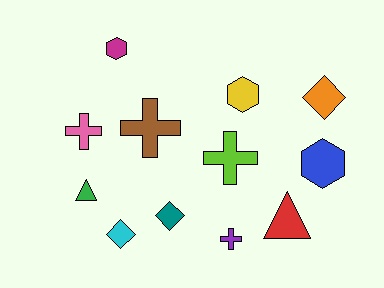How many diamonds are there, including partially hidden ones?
There are 3 diamonds.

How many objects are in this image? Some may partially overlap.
There are 12 objects.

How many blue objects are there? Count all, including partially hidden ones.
There is 1 blue object.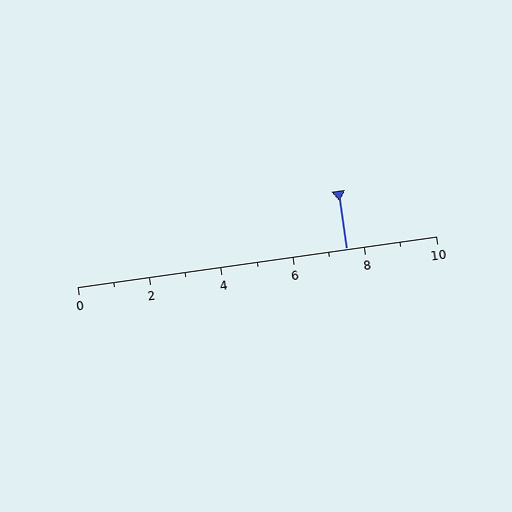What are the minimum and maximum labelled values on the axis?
The axis runs from 0 to 10.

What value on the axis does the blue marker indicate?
The marker indicates approximately 7.5.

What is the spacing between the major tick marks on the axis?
The major ticks are spaced 2 apart.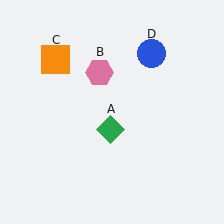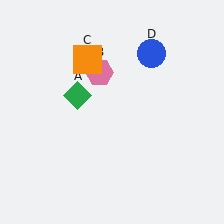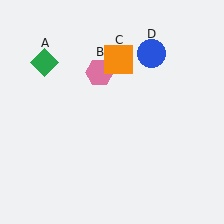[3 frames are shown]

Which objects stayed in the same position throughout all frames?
Pink hexagon (object B) and blue circle (object D) remained stationary.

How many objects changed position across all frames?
2 objects changed position: green diamond (object A), orange square (object C).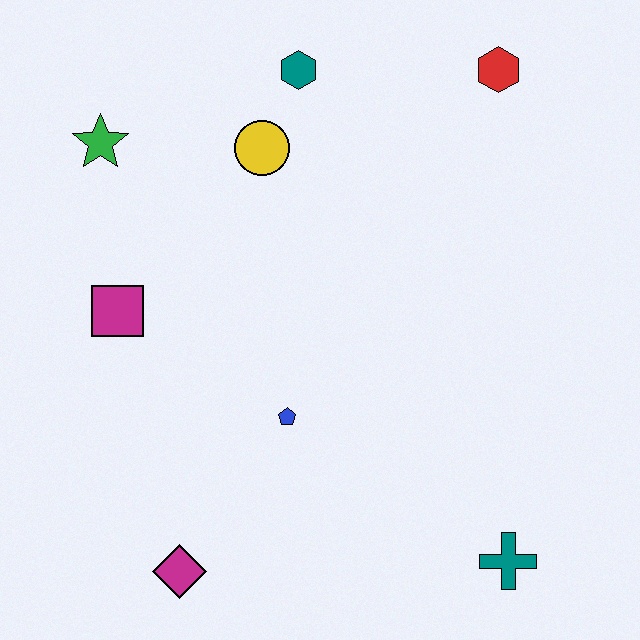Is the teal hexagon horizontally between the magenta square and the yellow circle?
No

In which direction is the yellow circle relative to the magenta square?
The yellow circle is above the magenta square.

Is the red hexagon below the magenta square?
No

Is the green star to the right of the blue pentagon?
No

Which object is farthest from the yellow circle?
The teal cross is farthest from the yellow circle.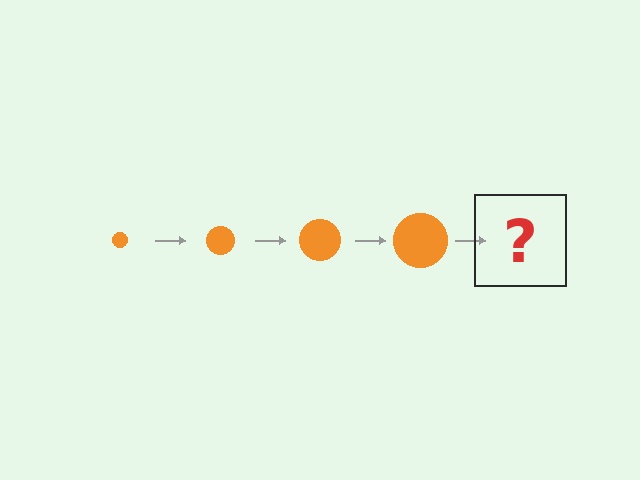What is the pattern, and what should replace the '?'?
The pattern is that the circle gets progressively larger each step. The '?' should be an orange circle, larger than the previous one.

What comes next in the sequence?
The next element should be an orange circle, larger than the previous one.